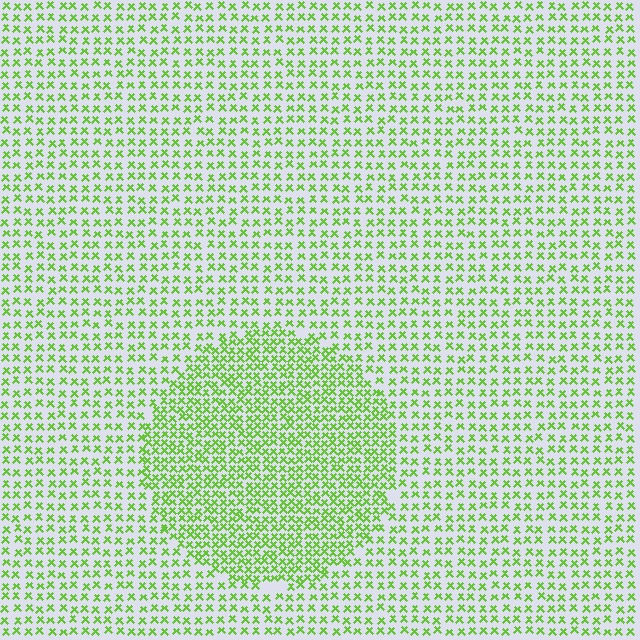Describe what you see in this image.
The image contains small lime elements arranged at two different densities. A circle-shaped region is visible where the elements are more densely packed than the surrounding area.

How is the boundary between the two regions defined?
The boundary is defined by a change in element density (approximately 1.8x ratio). All elements are the same color, size, and shape.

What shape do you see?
I see a circle.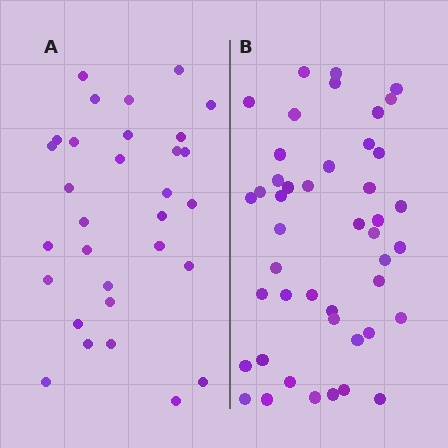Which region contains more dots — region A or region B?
Region B (the right region) has more dots.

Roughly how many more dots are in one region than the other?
Region B has approximately 15 more dots than region A.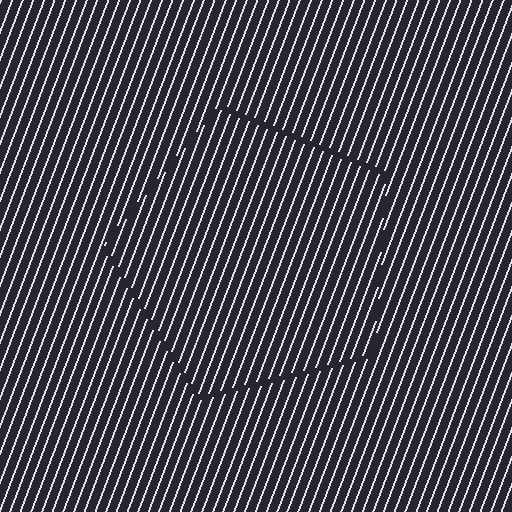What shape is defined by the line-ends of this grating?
An illusory pentagon. The interior of the shape contains the same grating, shifted by half a period — the contour is defined by the phase discontinuity where line-ends from the inner and outer gratings abut.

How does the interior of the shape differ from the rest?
The interior of the shape contains the same grating, shifted by half a period — the contour is defined by the phase discontinuity where line-ends from the inner and outer gratings abut.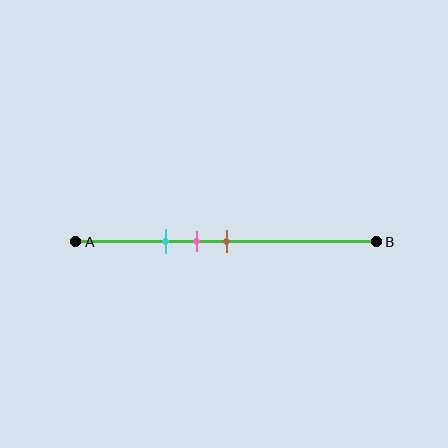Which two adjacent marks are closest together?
The pink and brown marks are the closest adjacent pair.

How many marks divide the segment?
There are 3 marks dividing the segment.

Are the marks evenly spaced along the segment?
Yes, the marks are approximately evenly spaced.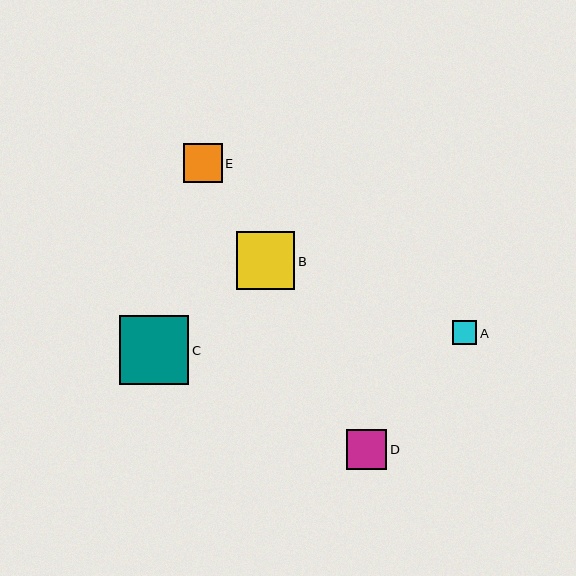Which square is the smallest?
Square A is the smallest with a size of approximately 25 pixels.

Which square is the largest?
Square C is the largest with a size of approximately 69 pixels.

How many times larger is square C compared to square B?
Square C is approximately 1.2 times the size of square B.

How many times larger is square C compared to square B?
Square C is approximately 1.2 times the size of square B.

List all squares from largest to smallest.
From largest to smallest: C, B, D, E, A.